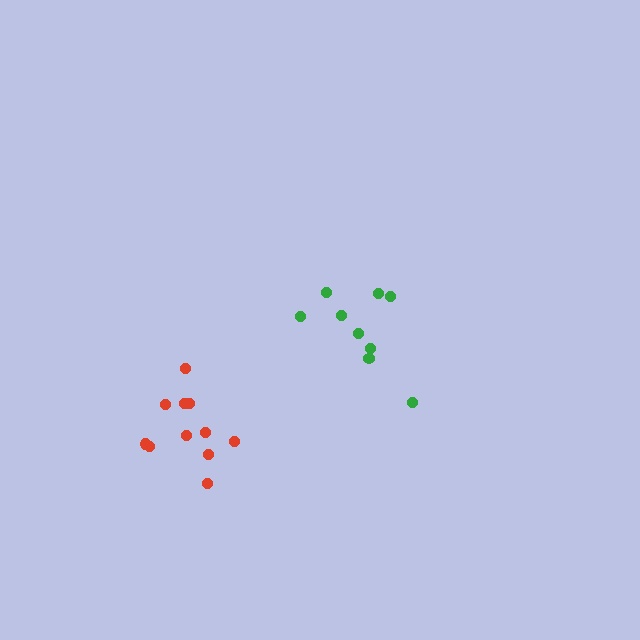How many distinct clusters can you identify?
There are 2 distinct clusters.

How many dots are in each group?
Group 1: 9 dots, Group 2: 11 dots (20 total).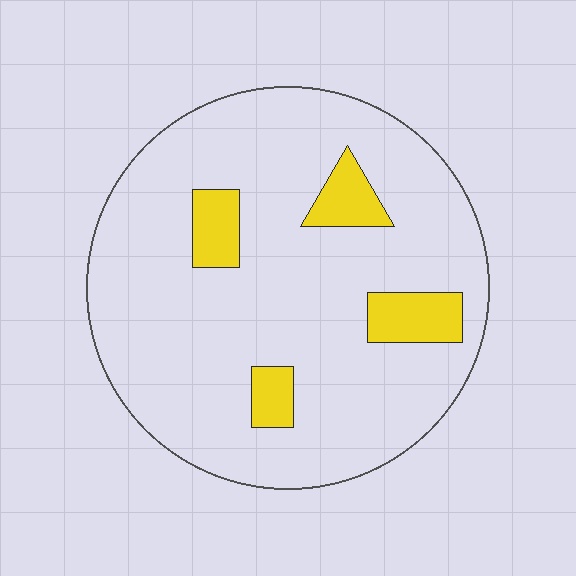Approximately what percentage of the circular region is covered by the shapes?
Approximately 10%.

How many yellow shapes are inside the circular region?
4.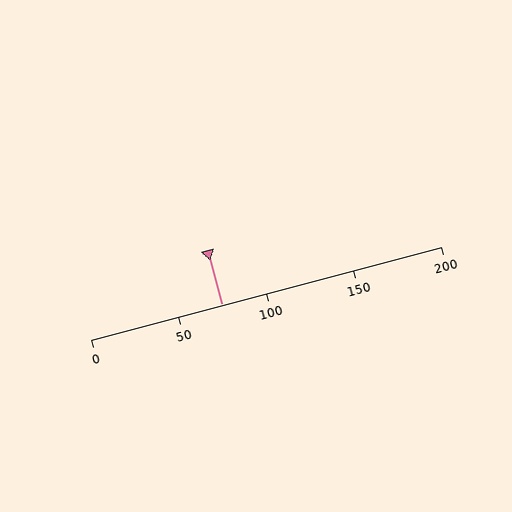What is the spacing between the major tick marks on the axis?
The major ticks are spaced 50 apart.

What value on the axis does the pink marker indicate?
The marker indicates approximately 75.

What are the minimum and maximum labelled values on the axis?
The axis runs from 0 to 200.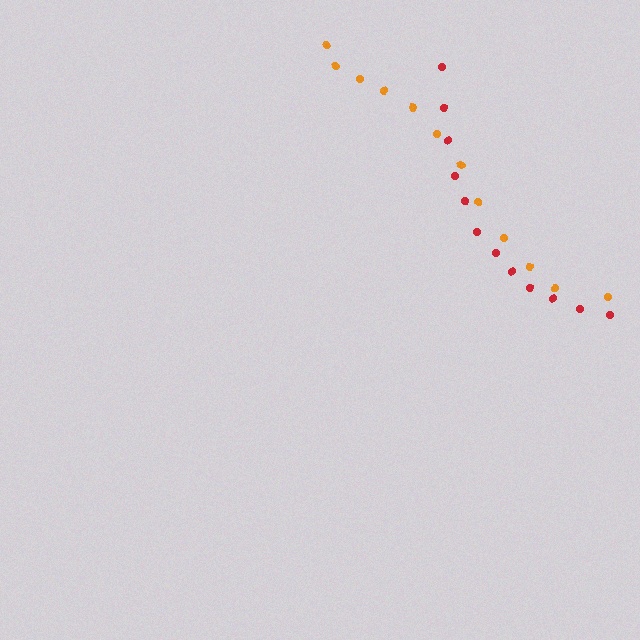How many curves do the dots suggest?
There are 2 distinct paths.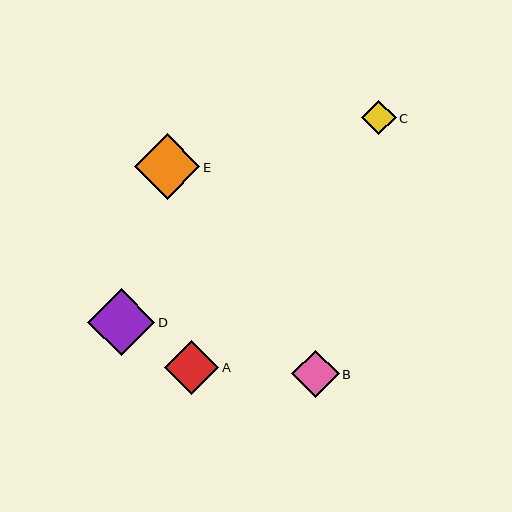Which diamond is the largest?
Diamond D is the largest with a size of approximately 68 pixels.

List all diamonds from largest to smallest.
From largest to smallest: D, E, A, B, C.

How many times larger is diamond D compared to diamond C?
Diamond D is approximately 2.0 times the size of diamond C.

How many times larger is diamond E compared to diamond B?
Diamond E is approximately 1.4 times the size of diamond B.